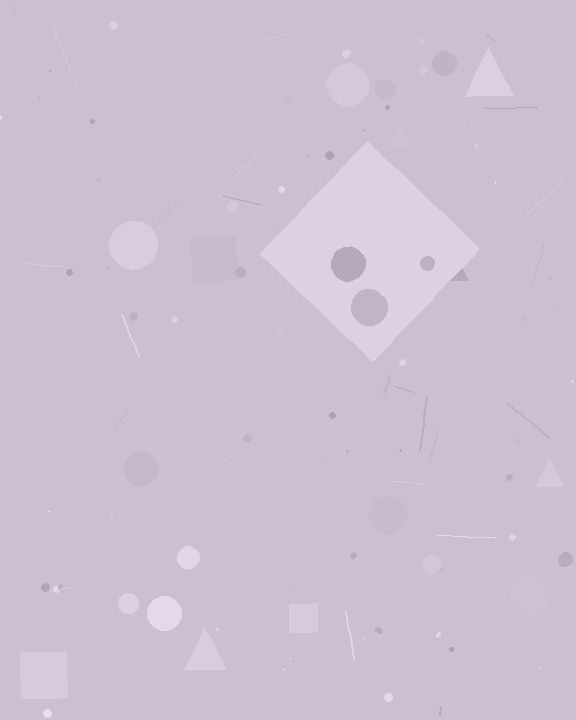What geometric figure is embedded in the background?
A diamond is embedded in the background.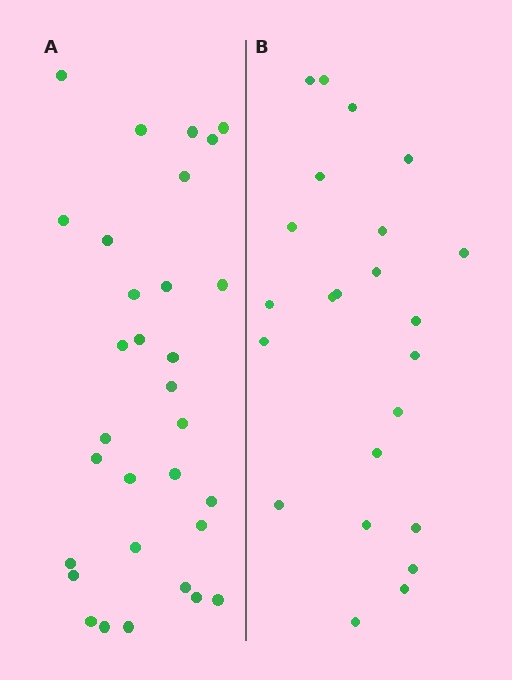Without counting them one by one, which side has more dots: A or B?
Region A (the left region) has more dots.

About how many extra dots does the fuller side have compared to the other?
Region A has roughly 8 or so more dots than region B.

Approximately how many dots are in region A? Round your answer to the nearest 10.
About 30 dots. (The exact count is 31, which rounds to 30.)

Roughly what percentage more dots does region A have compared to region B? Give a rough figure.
About 35% more.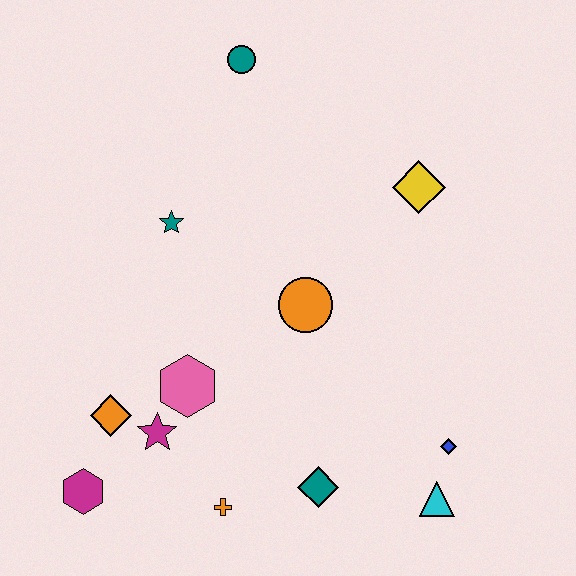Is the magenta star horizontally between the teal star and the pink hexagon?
No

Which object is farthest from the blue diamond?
The teal circle is farthest from the blue diamond.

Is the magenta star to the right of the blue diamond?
No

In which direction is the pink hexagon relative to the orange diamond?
The pink hexagon is to the right of the orange diamond.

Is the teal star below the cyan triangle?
No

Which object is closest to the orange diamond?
The magenta star is closest to the orange diamond.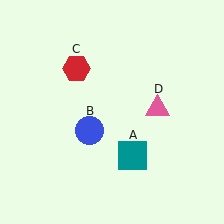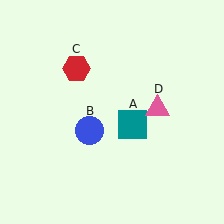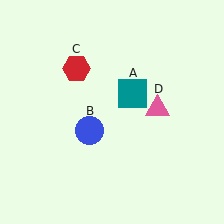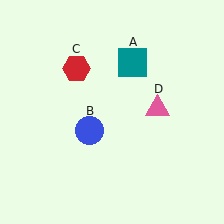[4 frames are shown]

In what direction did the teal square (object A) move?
The teal square (object A) moved up.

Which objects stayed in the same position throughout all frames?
Blue circle (object B) and red hexagon (object C) and pink triangle (object D) remained stationary.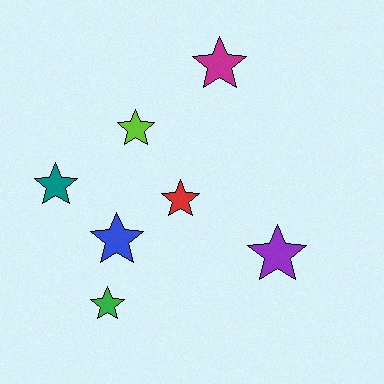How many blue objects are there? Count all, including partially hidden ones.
There is 1 blue object.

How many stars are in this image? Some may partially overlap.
There are 7 stars.